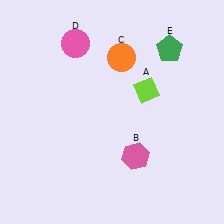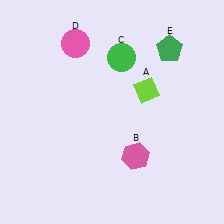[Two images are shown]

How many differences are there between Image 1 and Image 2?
There is 1 difference between the two images.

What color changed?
The circle (C) changed from orange in Image 1 to green in Image 2.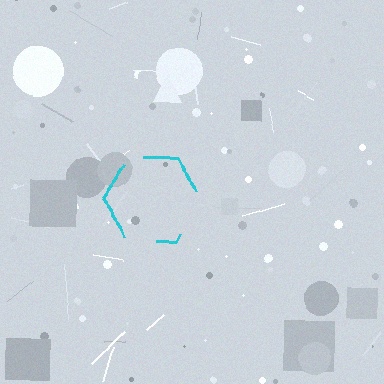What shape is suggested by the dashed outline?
The dashed outline suggests a hexagon.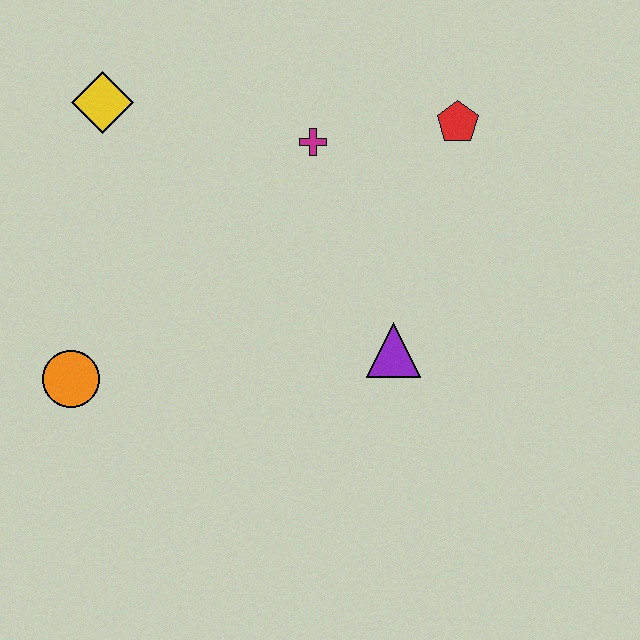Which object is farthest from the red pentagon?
The orange circle is farthest from the red pentagon.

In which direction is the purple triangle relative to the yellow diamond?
The purple triangle is to the right of the yellow diamond.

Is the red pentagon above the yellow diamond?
No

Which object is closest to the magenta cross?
The red pentagon is closest to the magenta cross.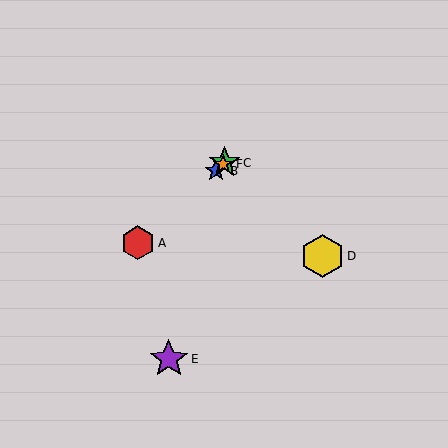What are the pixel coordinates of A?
Object A is at (138, 243).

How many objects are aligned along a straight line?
4 objects (A, B, C, F) are aligned along a straight line.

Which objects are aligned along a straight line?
Objects A, B, C, F are aligned along a straight line.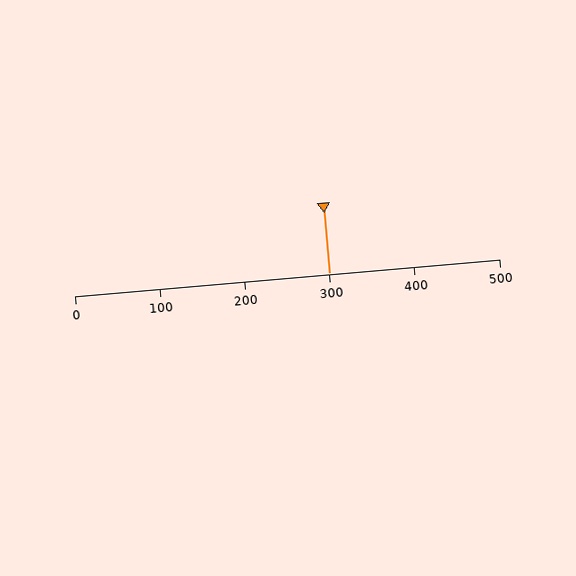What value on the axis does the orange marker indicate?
The marker indicates approximately 300.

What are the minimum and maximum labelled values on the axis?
The axis runs from 0 to 500.